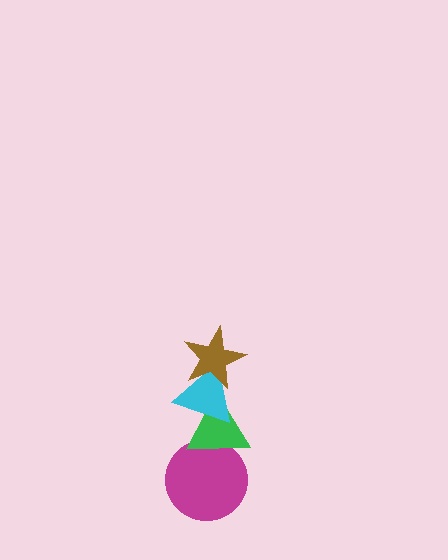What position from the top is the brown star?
The brown star is 1st from the top.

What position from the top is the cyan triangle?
The cyan triangle is 2nd from the top.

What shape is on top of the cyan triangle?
The brown star is on top of the cyan triangle.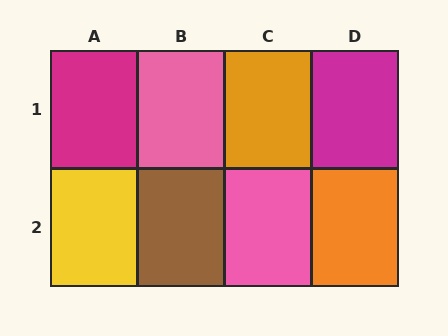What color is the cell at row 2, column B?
Brown.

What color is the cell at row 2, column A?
Yellow.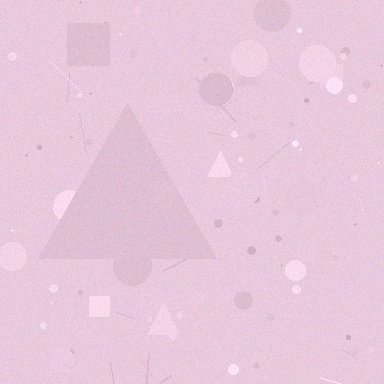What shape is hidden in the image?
A triangle is hidden in the image.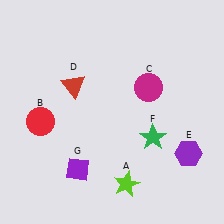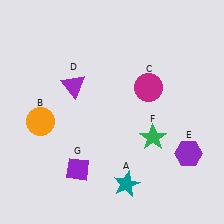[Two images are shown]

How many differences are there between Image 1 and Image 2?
There are 3 differences between the two images.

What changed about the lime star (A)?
In Image 1, A is lime. In Image 2, it changed to teal.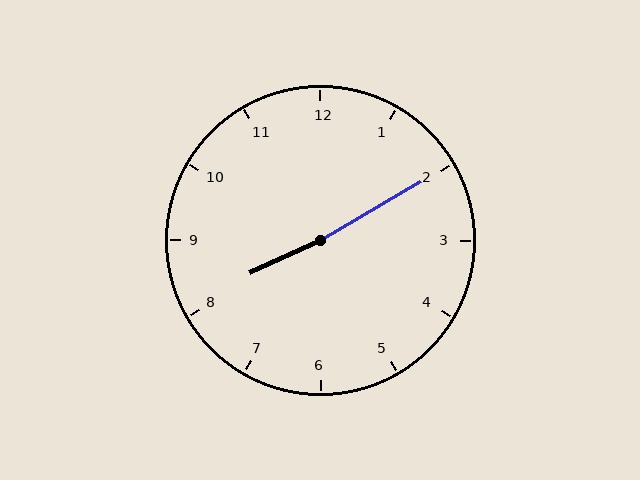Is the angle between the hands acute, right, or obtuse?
It is obtuse.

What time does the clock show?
8:10.